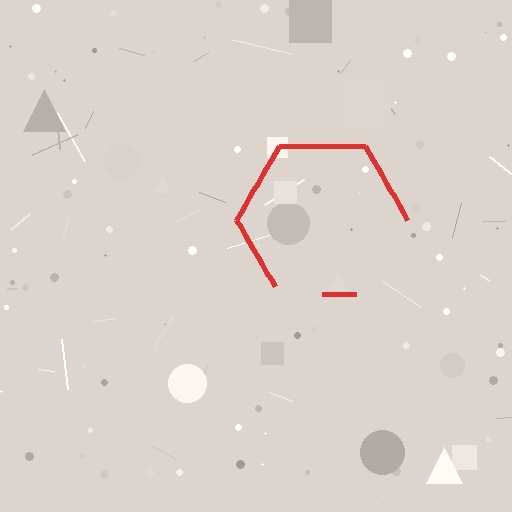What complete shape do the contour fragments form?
The contour fragments form a hexagon.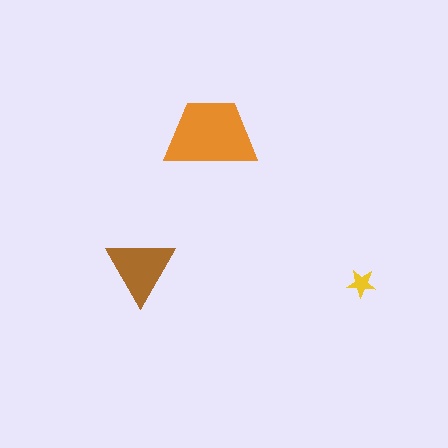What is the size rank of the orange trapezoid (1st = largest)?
1st.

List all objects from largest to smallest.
The orange trapezoid, the brown triangle, the yellow star.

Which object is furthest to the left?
The brown triangle is leftmost.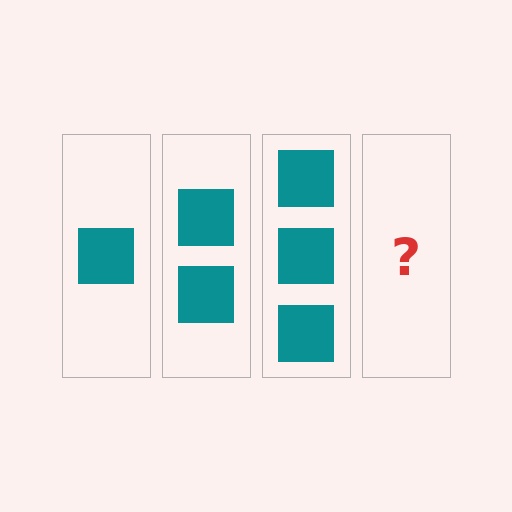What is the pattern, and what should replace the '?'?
The pattern is that each step adds one more square. The '?' should be 4 squares.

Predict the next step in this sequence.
The next step is 4 squares.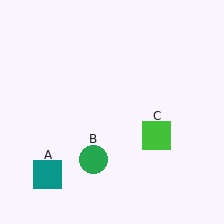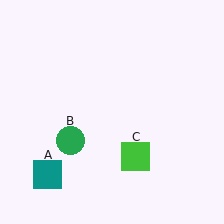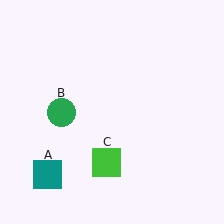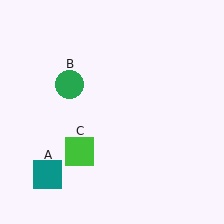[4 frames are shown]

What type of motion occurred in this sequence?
The green circle (object B), green square (object C) rotated clockwise around the center of the scene.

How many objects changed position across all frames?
2 objects changed position: green circle (object B), green square (object C).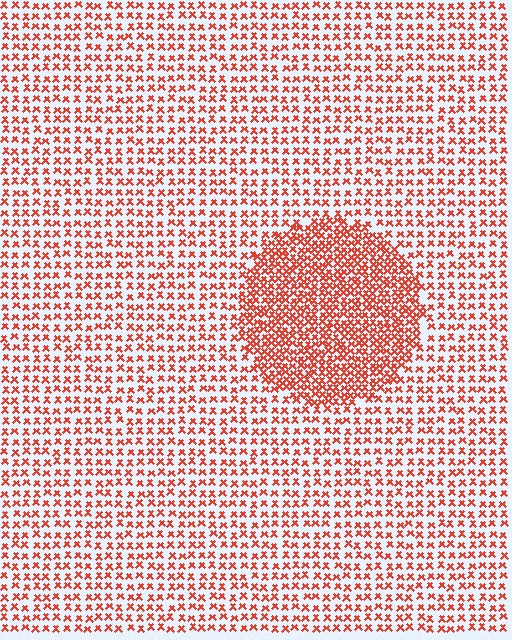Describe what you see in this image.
The image contains small red elements arranged at two different densities. A circle-shaped region is visible where the elements are more densely packed than the surrounding area.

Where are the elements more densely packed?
The elements are more densely packed inside the circle boundary.